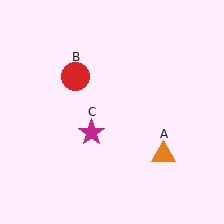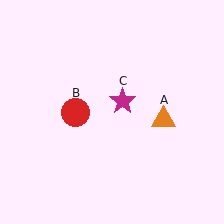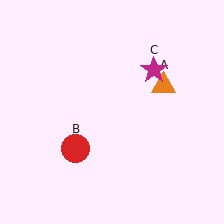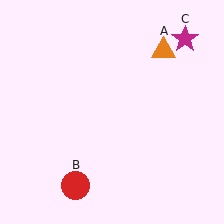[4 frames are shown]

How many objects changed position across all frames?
3 objects changed position: orange triangle (object A), red circle (object B), magenta star (object C).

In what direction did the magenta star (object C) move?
The magenta star (object C) moved up and to the right.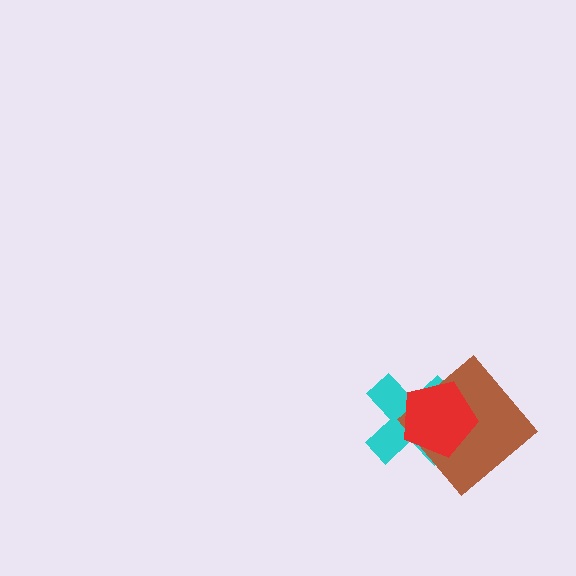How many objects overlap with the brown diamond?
2 objects overlap with the brown diamond.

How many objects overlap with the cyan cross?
2 objects overlap with the cyan cross.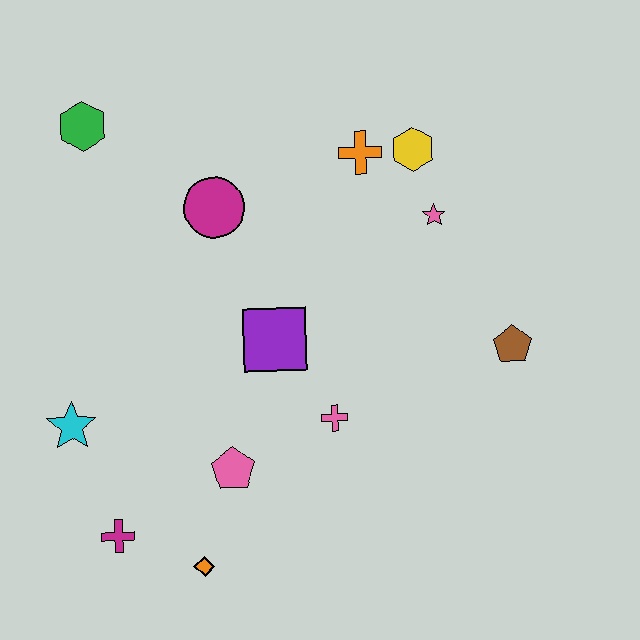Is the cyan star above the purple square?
No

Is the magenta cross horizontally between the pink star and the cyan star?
Yes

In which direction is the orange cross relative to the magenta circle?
The orange cross is to the right of the magenta circle.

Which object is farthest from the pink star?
The magenta cross is farthest from the pink star.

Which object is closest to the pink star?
The yellow hexagon is closest to the pink star.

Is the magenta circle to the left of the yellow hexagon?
Yes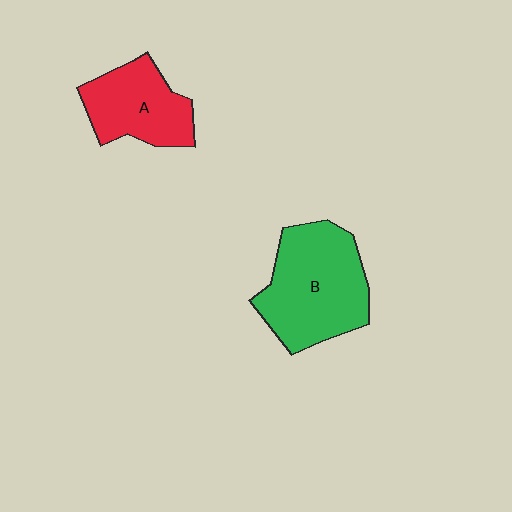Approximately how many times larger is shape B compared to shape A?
Approximately 1.5 times.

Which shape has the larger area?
Shape B (green).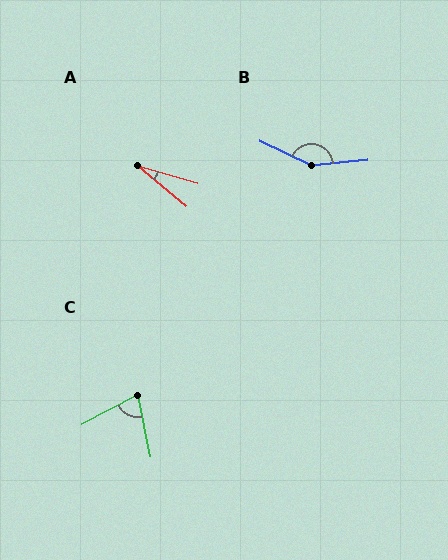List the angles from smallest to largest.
A (24°), C (74°), B (150°).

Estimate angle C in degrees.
Approximately 74 degrees.